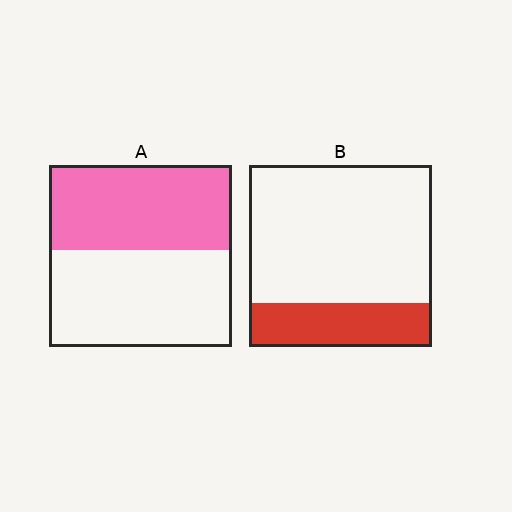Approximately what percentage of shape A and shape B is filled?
A is approximately 45% and B is approximately 25%.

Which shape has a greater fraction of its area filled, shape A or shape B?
Shape A.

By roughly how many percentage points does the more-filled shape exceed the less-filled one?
By roughly 25 percentage points (A over B).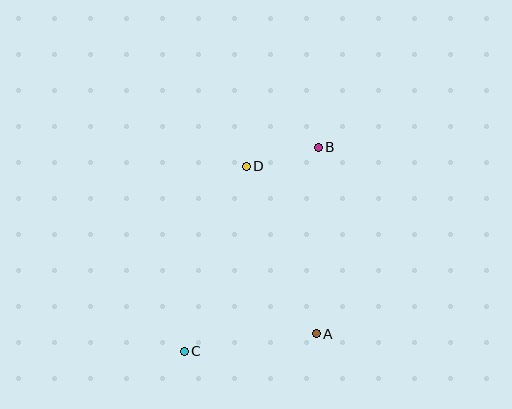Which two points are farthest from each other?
Points B and C are farthest from each other.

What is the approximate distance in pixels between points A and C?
The distance between A and C is approximately 133 pixels.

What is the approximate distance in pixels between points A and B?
The distance between A and B is approximately 186 pixels.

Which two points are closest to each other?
Points B and D are closest to each other.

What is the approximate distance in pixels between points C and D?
The distance between C and D is approximately 195 pixels.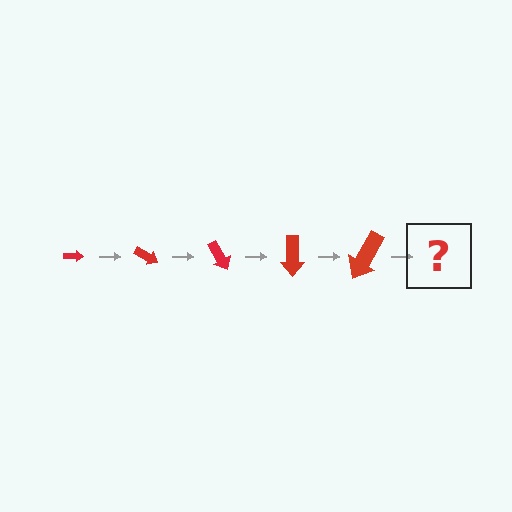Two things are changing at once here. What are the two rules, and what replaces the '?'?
The two rules are that the arrow grows larger each step and it rotates 30 degrees each step. The '?' should be an arrow, larger than the previous one and rotated 150 degrees from the start.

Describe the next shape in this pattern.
It should be an arrow, larger than the previous one and rotated 150 degrees from the start.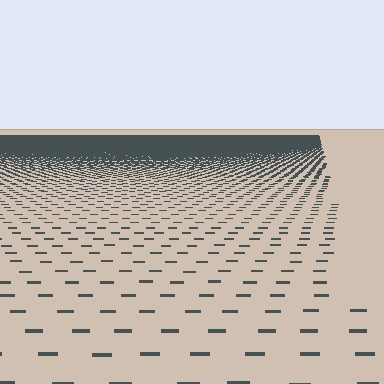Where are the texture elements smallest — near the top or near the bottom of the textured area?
Near the top.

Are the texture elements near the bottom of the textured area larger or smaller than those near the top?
Larger. Near the bottom, elements are closer to the viewer and appear at a bigger on-screen size.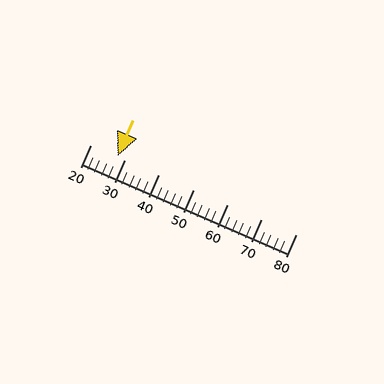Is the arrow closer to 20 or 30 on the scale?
The arrow is closer to 30.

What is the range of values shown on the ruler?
The ruler shows values from 20 to 80.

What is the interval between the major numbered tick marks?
The major tick marks are spaced 10 units apart.